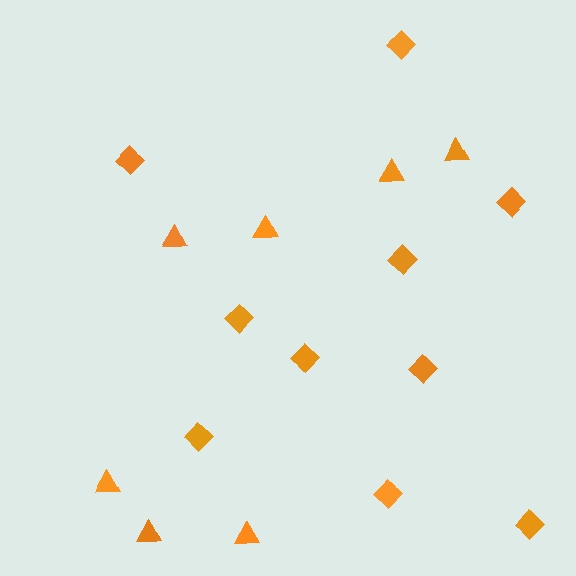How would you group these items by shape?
There are 2 groups: one group of diamonds (10) and one group of triangles (7).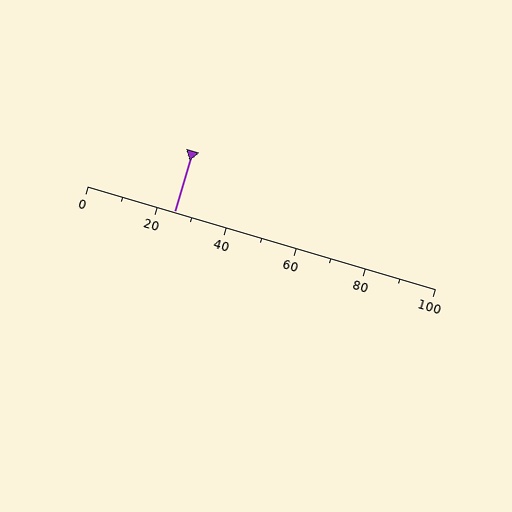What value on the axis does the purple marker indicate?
The marker indicates approximately 25.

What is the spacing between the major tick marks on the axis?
The major ticks are spaced 20 apart.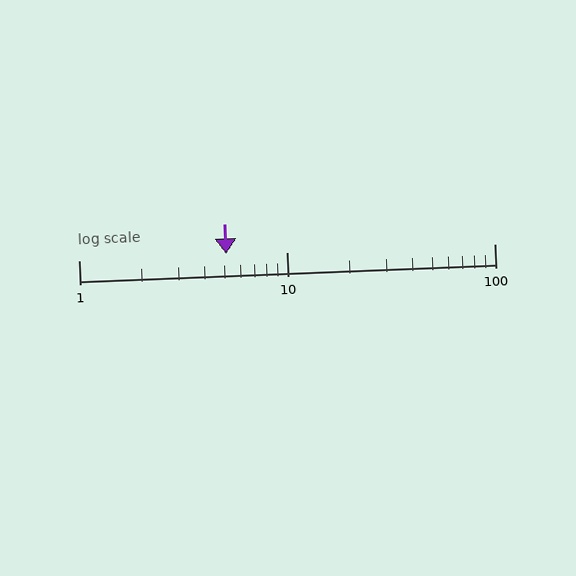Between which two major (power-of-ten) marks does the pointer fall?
The pointer is between 1 and 10.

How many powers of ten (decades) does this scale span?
The scale spans 2 decades, from 1 to 100.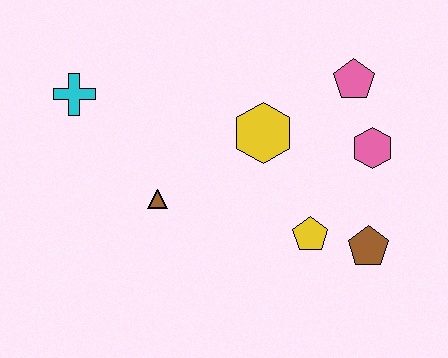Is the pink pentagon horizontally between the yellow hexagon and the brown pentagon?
Yes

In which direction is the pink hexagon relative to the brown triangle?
The pink hexagon is to the right of the brown triangle.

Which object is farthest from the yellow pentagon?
The cyan cross is farthest from the yellow pentagon.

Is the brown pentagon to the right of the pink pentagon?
Yes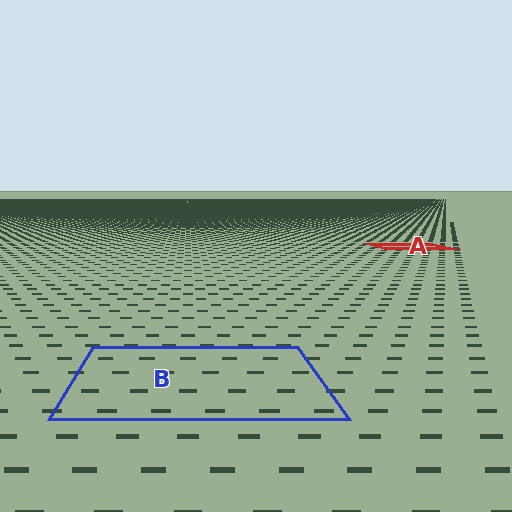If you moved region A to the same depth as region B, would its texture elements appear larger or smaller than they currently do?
They would appear larger. At a closer depth, the same texture elements are projected at a bigger on-screen size.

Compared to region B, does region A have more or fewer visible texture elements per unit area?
Region A has more texture elements per unit area — they are packed more densely because it is farther away.